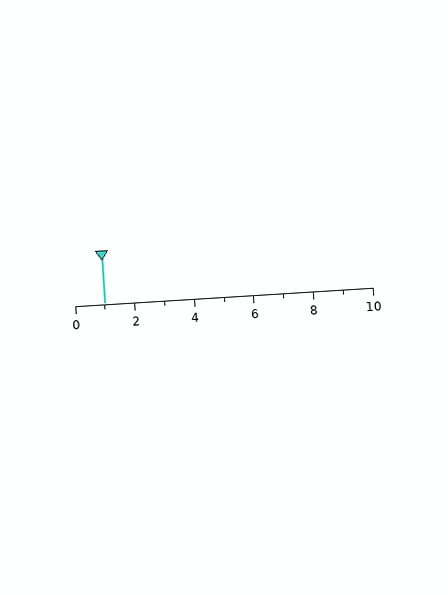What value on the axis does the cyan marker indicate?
The marker indicates approximately 1.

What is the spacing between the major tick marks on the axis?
The major ticks are spaced 2 apart.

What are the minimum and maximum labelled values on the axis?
The axis runs from 0 to 10.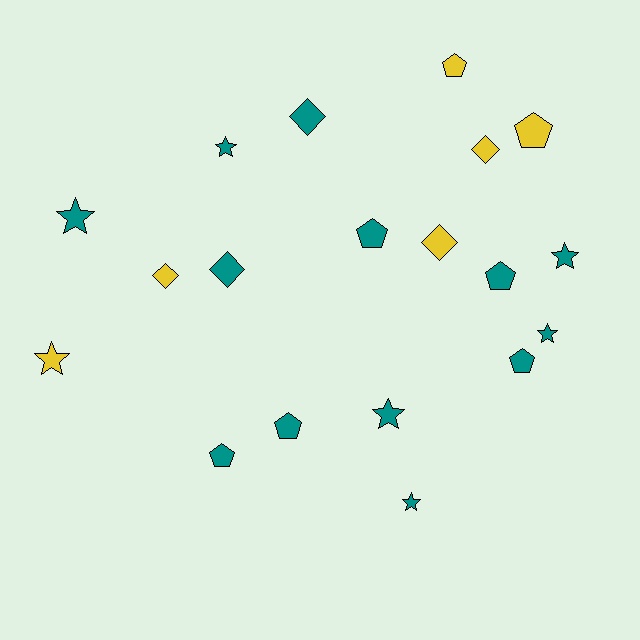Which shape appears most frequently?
Star, with 7 objects.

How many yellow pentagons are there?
There are 2 yellow pentagons.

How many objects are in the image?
There are 19 objects.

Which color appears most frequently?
Teal, with 13 objects.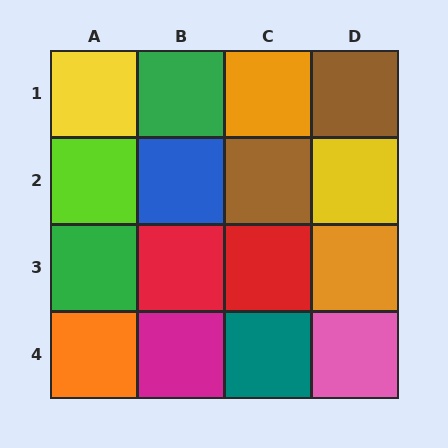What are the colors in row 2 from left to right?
Lime, blue, brown, yellow.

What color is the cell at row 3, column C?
Red.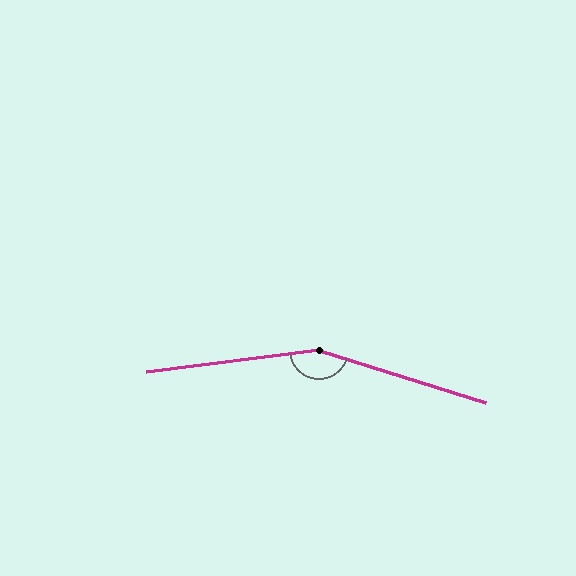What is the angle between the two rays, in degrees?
Approximately 155 degrees.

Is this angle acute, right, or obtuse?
It is obtuse.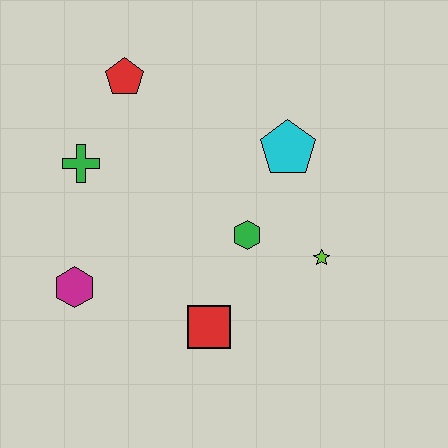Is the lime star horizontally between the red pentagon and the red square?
No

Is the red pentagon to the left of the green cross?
No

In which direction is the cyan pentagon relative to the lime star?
The cyan pentagon is above the lime star.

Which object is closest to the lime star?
The green hexagon is closest to the lime star.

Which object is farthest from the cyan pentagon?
The magenta hexagon is farthest from the cyan pentagon.